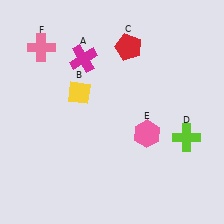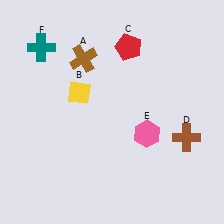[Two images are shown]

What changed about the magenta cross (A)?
In Image 1, A is magenta. In Image 2, it changed to brown.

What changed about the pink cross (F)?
In Image 1, F is pink. In Image 2, it changed to teal.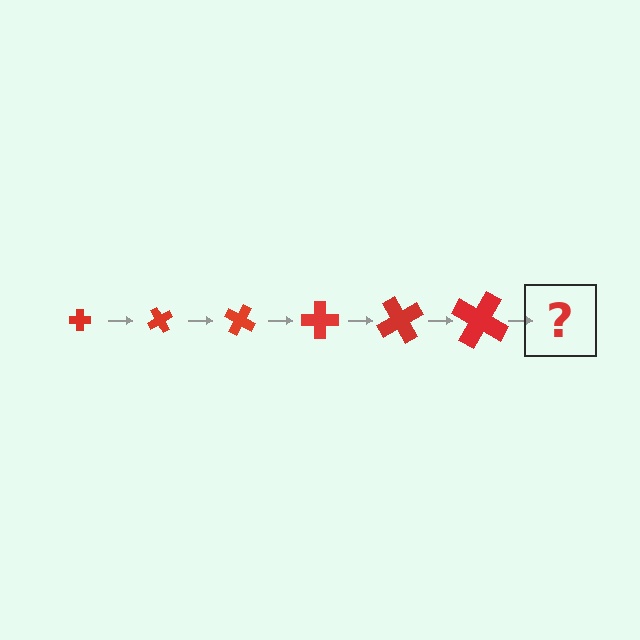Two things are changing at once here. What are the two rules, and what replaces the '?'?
The two rules are that the cross grows larger each step and it rotates 60 degrees each step. The '?' should be a cross, larger than the previous one and rotated 360 degrees from the start.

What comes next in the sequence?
The next element should be a cross, larger than the previous one and rotated 360 degrees from the start.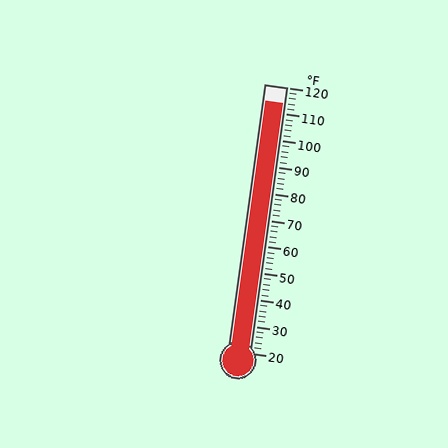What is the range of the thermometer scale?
The thermometer scale ranges from 20°F to 120°F.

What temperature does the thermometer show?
The thermometer shows approximately 114°F.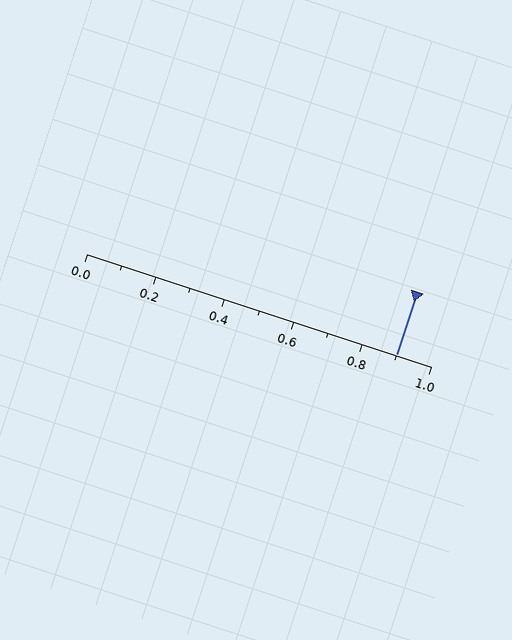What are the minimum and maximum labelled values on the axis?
The axis runs from 0.0 to 1.0.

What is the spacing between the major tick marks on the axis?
The major ticks are spaced 0.2 apart.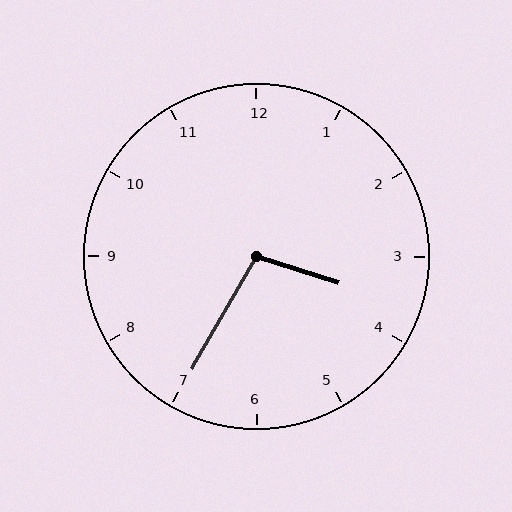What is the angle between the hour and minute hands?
Approximately 102 degrees.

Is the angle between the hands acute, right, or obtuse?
It is obtuse.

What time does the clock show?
3:35.